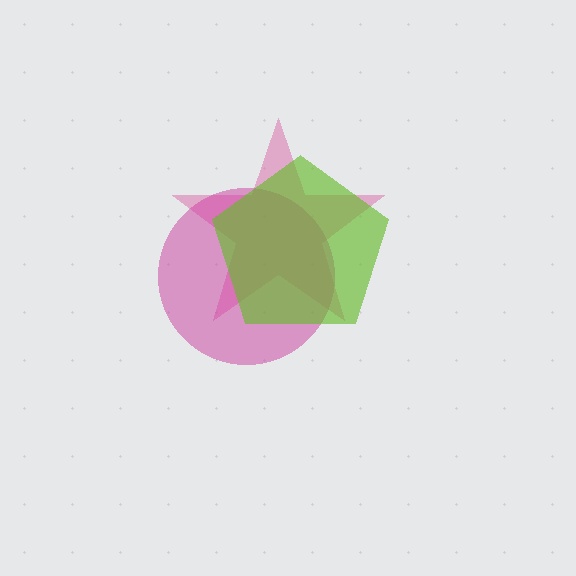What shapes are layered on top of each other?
The layered shapes are: a pink star, a magenta circle, a lime pentagon.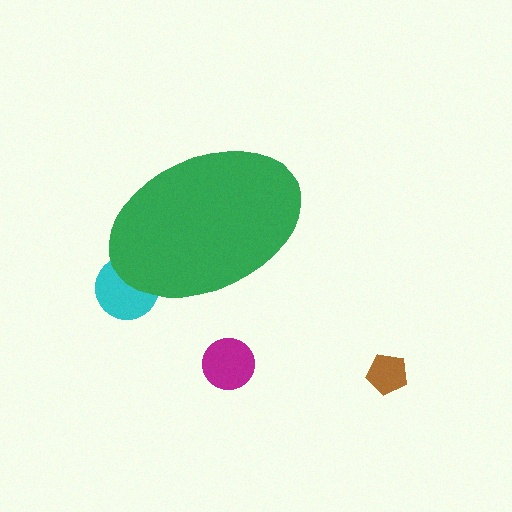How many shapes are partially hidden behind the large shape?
2 shapes are partially hidden.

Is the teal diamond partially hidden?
Yes, the teal diamond is partially hidden behind the green ellipse.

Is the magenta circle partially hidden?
No, the magenta circle is fully visible.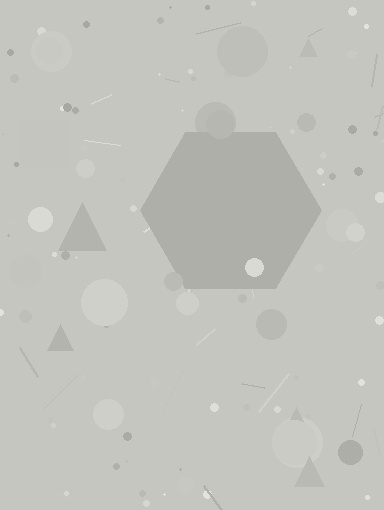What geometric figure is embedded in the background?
A hexagon is embedded in the background.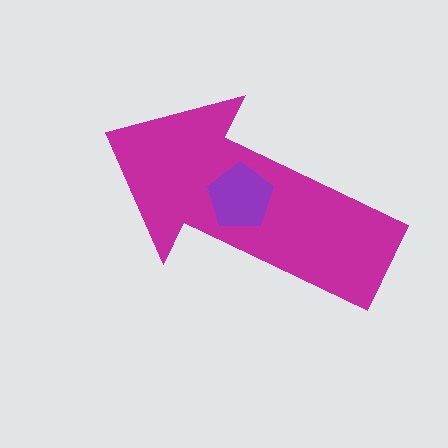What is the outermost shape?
The magenta arrow.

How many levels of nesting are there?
2.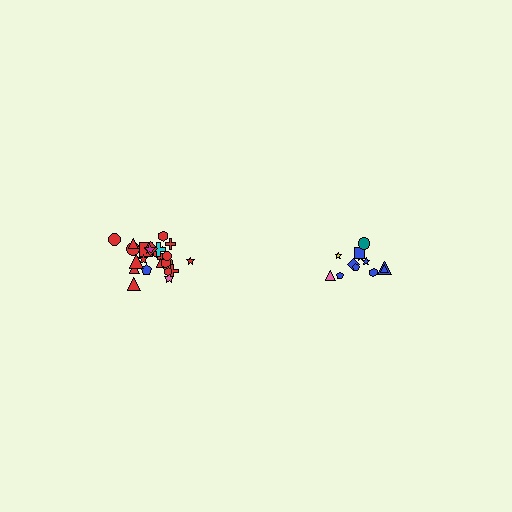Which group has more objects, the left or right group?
The left group.